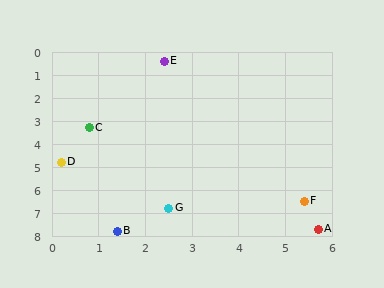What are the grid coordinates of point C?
Point C is at approximately (0.8, 3.3).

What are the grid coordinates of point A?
Point A is at approximately (5.7, 7.7).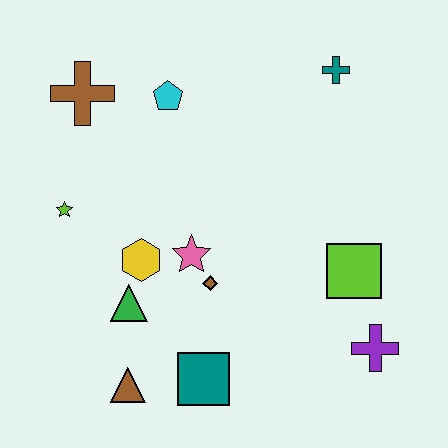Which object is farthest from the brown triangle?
The teal cross is farthest from the brown triangle.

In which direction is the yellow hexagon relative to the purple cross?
The yellow hexagon is to the left of the purple cross.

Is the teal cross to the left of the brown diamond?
No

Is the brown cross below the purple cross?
No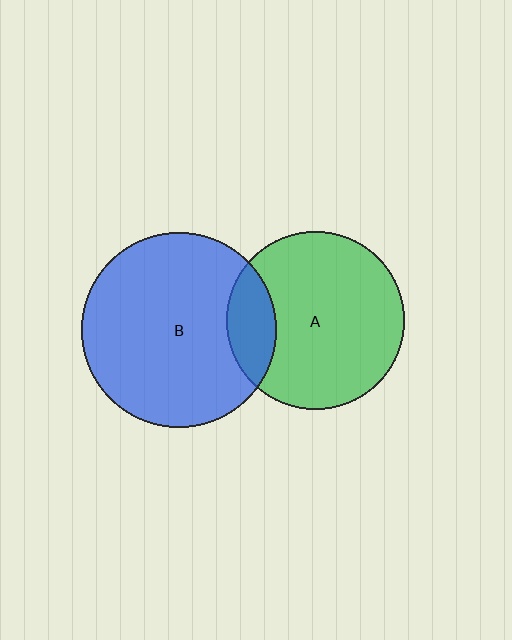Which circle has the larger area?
Circle B (blue).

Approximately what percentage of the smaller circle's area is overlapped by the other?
Approximately 15%.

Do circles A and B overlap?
Yes.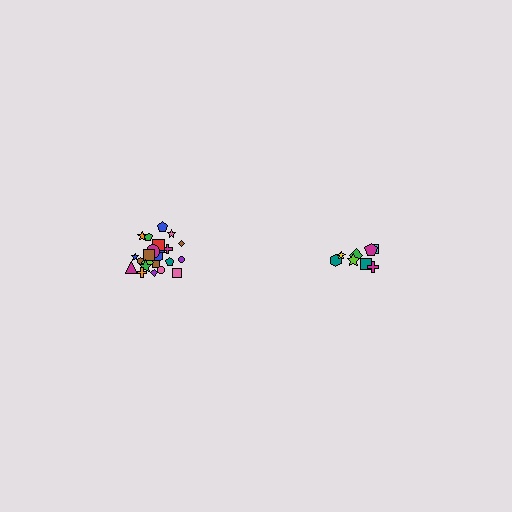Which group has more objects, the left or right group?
The left group.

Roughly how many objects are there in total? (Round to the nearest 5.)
Roughly 35 objects in total.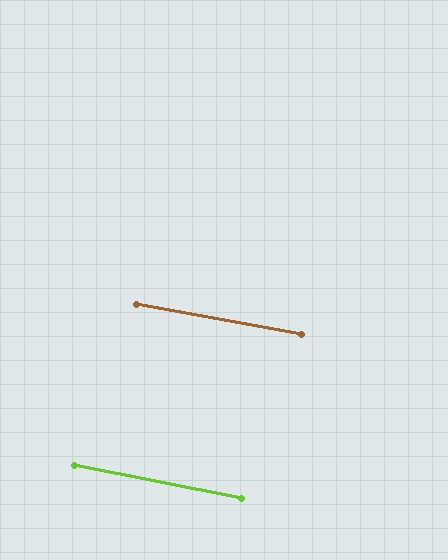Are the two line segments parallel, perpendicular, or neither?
Parallel — their directions differ by only 0.9°.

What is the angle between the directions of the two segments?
Approximately 1 degree.